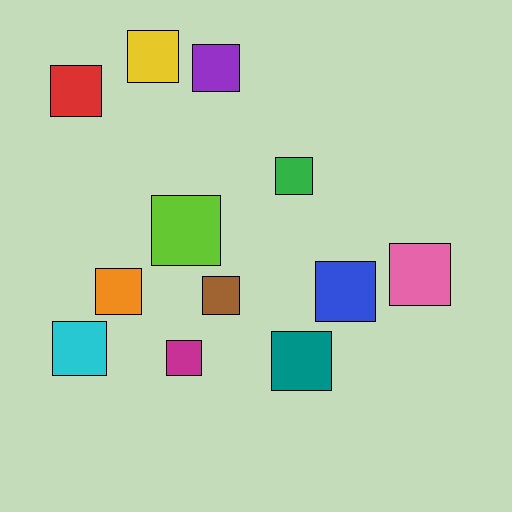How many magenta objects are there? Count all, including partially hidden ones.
There is 1 magenta object.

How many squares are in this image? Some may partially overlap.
There are 12 squares.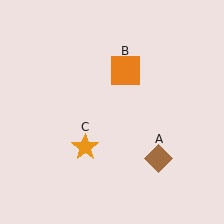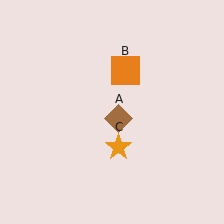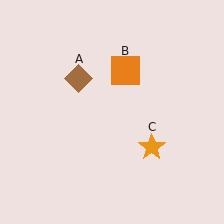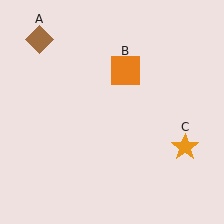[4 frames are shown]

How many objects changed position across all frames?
2 objects changed position: brown diamond (object A), orange star (object C).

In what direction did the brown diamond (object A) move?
The brown diamond (object A) moved up and to the left.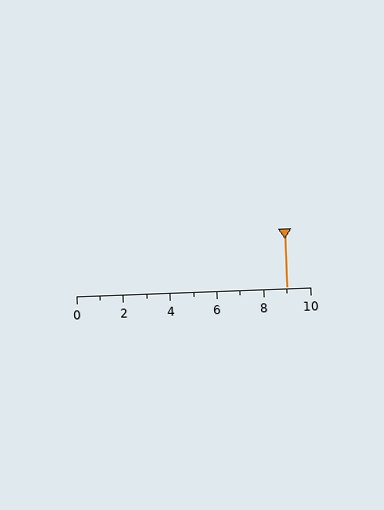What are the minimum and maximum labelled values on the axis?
The axis runs from 0 to 10.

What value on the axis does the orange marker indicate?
The marker indicates approximately 9.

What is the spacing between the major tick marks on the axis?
The major ticks are spaced 2 apart.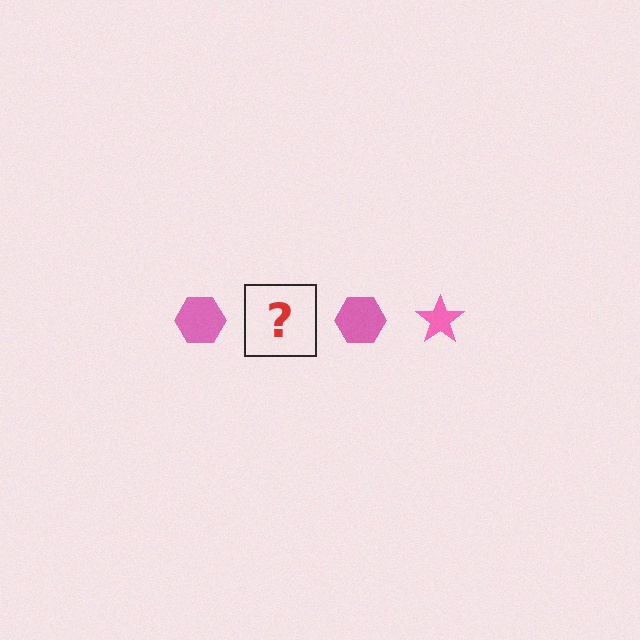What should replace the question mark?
The question mark should be replaced with a pink star.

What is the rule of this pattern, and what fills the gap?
The rule is that the pattern cycles through hexagon, star shapes in pink. The gap should be filled with a pink star.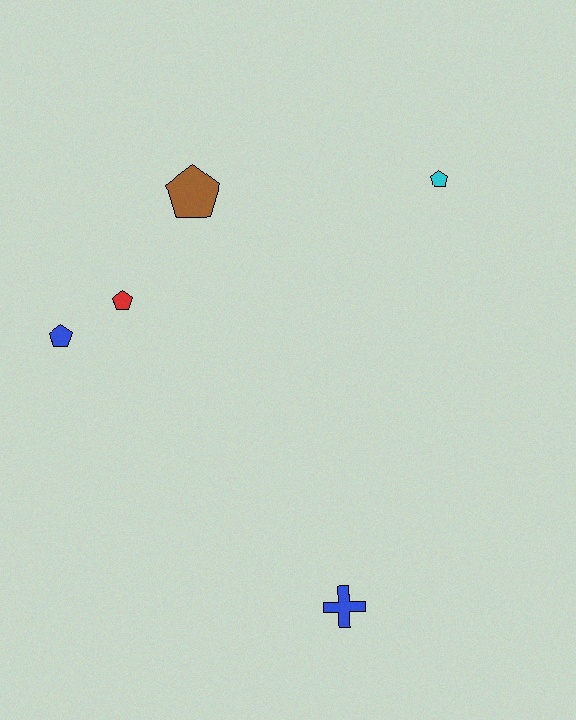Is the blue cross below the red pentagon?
Yes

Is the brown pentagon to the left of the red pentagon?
No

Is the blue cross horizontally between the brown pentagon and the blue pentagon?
No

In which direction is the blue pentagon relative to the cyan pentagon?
The blue pentagon is to the left of the cyan pentagon.